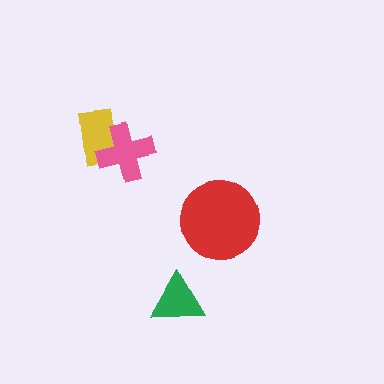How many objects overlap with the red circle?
0 objects overlap with the red circle.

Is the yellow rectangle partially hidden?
Yes, it is partially covered by another shape.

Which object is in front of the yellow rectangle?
The pink cross is in front of the yellow rectangle.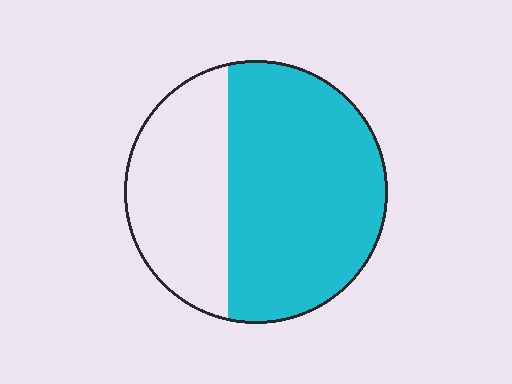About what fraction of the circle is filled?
About five eighths (5/8).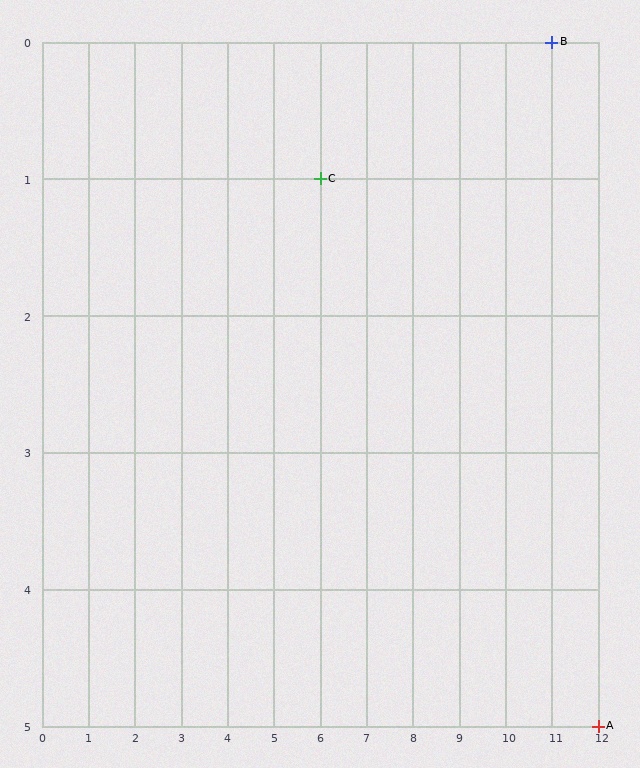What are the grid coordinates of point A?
Point A is at grid coordinates (12, 5).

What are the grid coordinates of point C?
Point C is at grid coordinates (6, 1).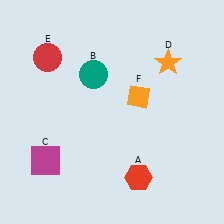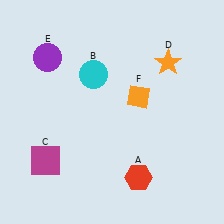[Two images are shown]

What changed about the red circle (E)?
In Image 1, E is red. In Image 2, it changed to purple.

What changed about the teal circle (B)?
In Image 1, B is teal. In Image 2, it changed to cyan.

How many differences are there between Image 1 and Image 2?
There are 2 differences between the two images.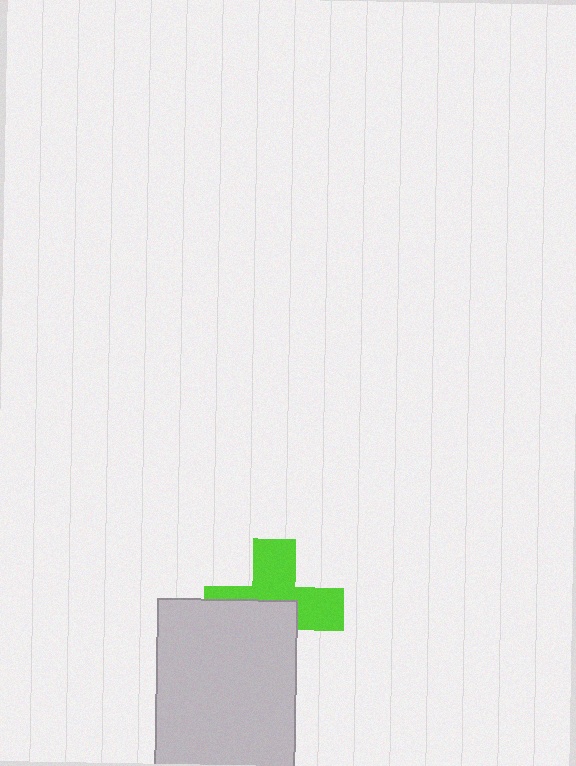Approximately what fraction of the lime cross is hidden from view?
Roughly 49% of the lime cross is hidden behind the light gray rectangle.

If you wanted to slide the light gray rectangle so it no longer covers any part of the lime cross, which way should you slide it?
Slide it toward the lower-left — that is the most direct way to separate the two shapes.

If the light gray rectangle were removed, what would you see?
You would see the complete lime cross.